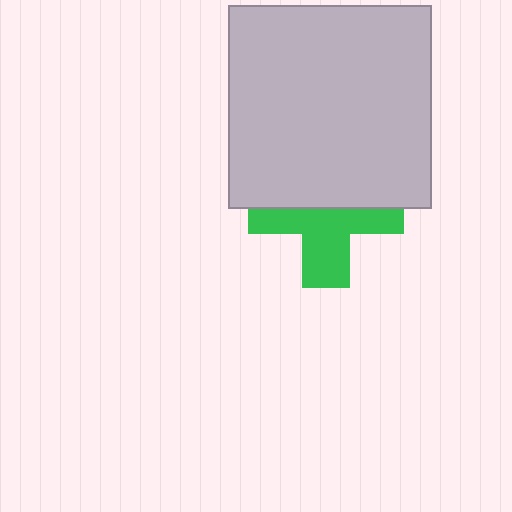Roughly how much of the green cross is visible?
About half of it is visible (roughly 51%).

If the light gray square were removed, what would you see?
You would see the complete green cross.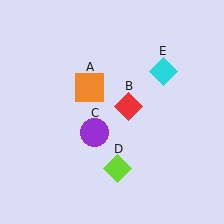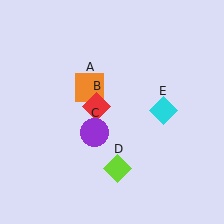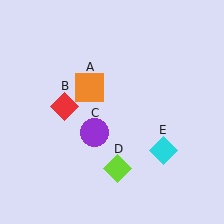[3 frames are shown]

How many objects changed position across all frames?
2 objects changed position: red diamond (object B), cyan diamond (object E).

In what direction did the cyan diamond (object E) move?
The cyan diamond (object E) moved down.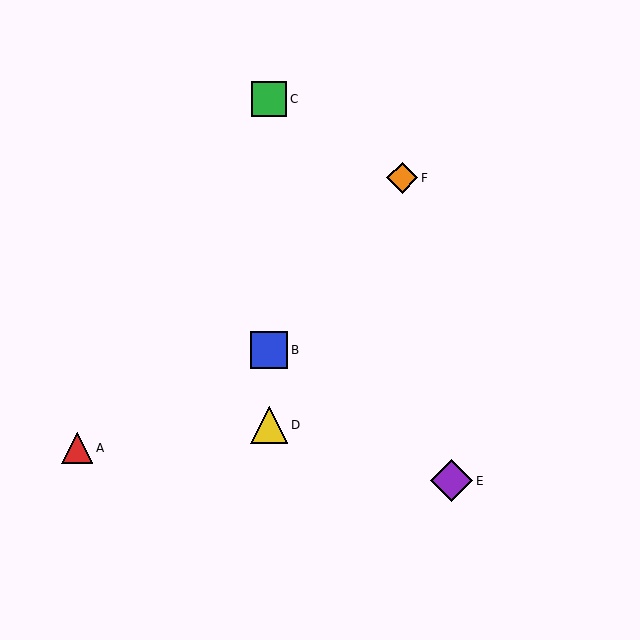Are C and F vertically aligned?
No, C is at x≈269 and F is at x≈402.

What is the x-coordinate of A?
Object A is at x≈77.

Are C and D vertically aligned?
Yes, both are at x≈269.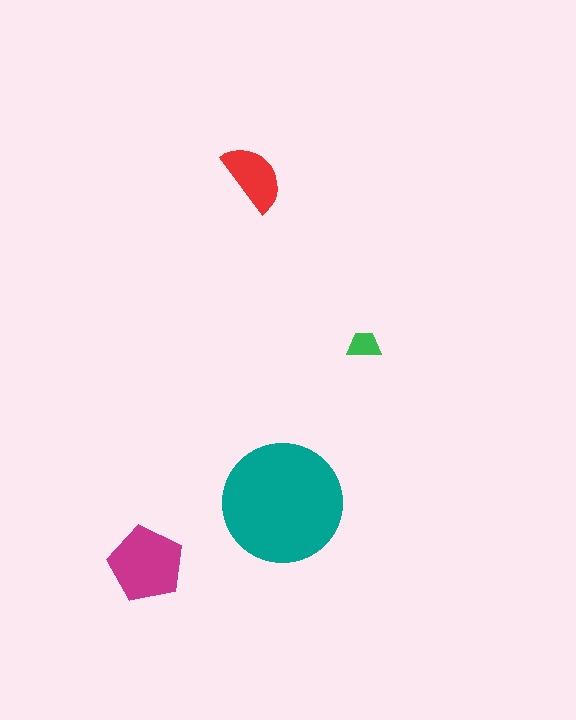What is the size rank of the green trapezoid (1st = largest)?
4th.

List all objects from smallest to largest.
The green trapezoid, the red semicircle, the magenta pentagon, the teal circle.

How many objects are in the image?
There are 4 objects in the image.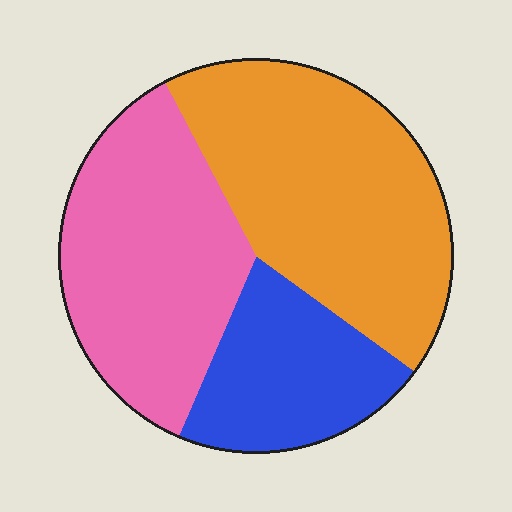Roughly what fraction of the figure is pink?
Pink covers roughly 35% of the figure.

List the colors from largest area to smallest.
From largest to smallest: orange, pink, blue.